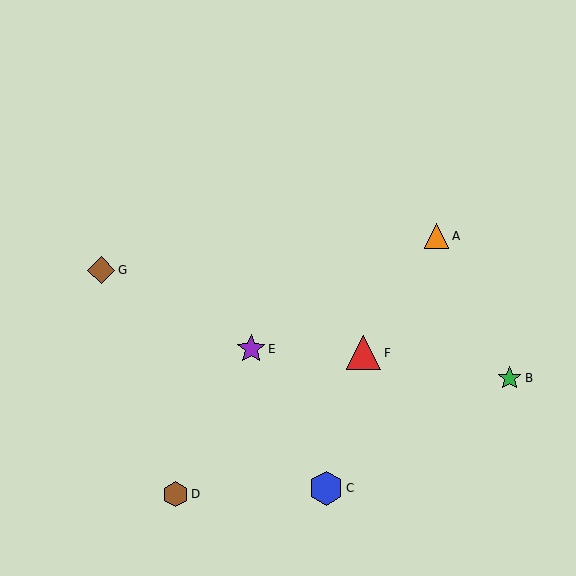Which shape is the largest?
The red triangle (labeled F) is the largest.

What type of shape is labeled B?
Shape B is a green star.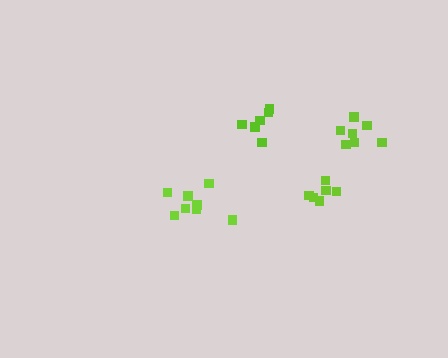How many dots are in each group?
Group 1: 8 dots, Group 2: 6 dots, Group 3: 7 dots, Group 4: 6 dots (27 total).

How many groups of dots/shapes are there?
There are 4 groups.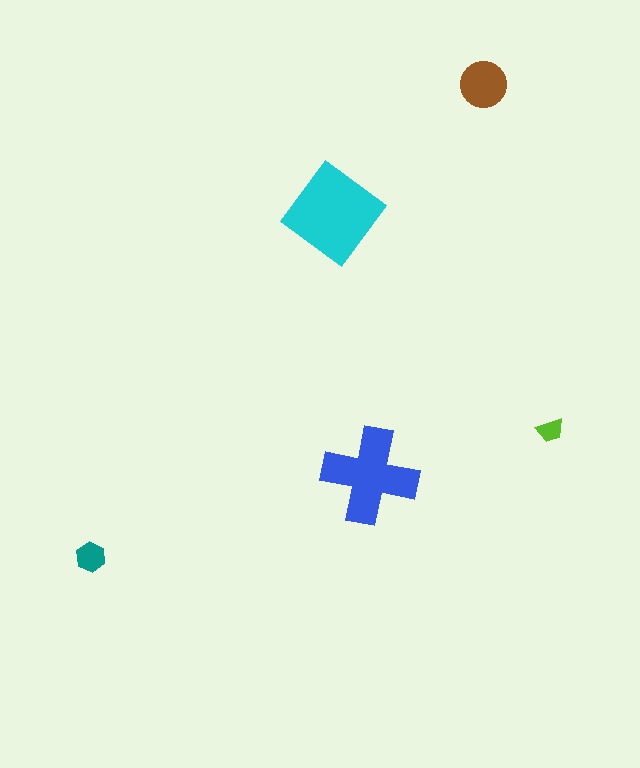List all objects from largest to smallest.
The cyan diamond, the blue cross, the brown circle, the teal hexagon, the lime trapezoid.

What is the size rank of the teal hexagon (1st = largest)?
4th.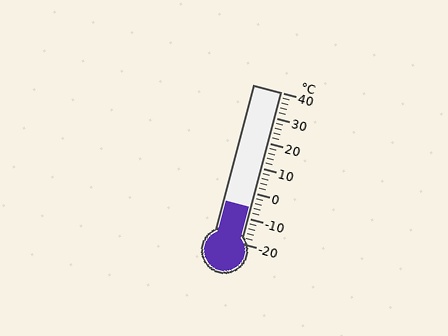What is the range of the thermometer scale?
The thermometer scale ranges from -20°C to 40°C.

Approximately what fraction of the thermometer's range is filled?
The thermometer is filled to approximately 25% of its range.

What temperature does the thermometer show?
The thermometer shows approximately -6°C.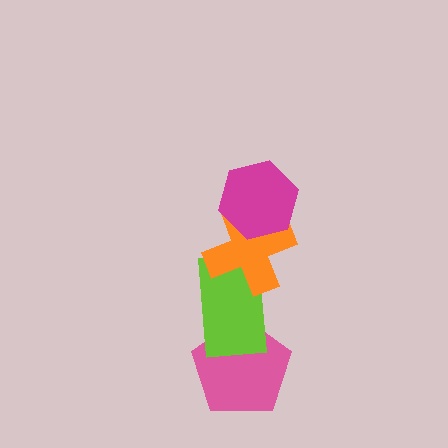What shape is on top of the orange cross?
The magenta hexagon is on top of the orange cross.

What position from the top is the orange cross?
The orange cross is 2nd from the top.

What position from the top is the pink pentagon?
The pink pentagon is 4th from the top.